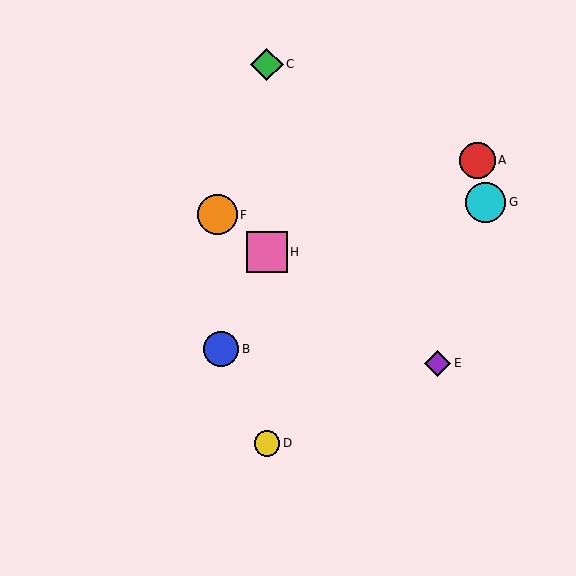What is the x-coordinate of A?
Object A is at x≈478.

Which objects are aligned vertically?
Objects C, D, H are aligned vertically.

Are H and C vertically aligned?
Yes, both are at x≈267.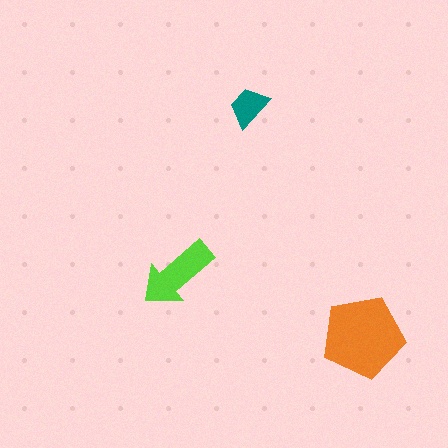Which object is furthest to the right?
The orange pentagon is rightmost.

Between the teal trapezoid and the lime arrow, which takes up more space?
The lime arrow.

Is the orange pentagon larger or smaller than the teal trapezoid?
Larger.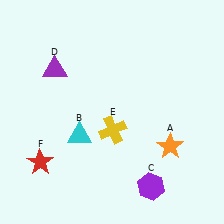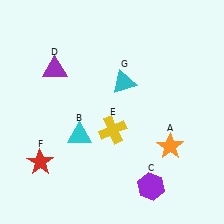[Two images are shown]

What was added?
A cyan triangle (G) was added in Image 2.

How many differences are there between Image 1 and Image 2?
There is 1 difference between the two images.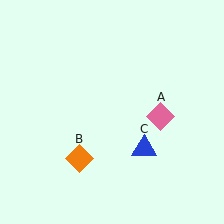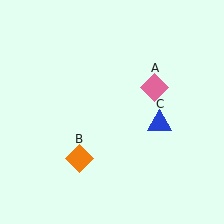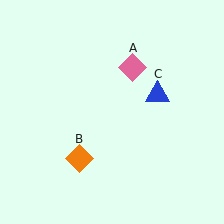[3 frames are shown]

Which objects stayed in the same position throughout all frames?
Orange diamond (object B) remained stationary.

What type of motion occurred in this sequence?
The pink diamond (object A), blue triangle (object C) rotated counterclockwise around the center of the scene.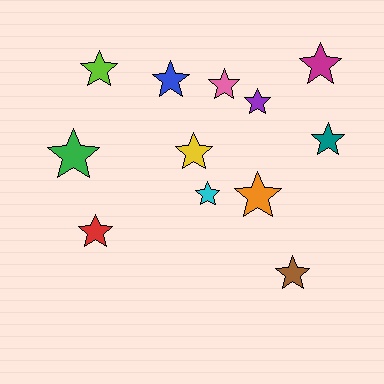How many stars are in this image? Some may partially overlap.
There are 12 stars.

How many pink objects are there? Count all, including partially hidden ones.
There is 1 pink object.